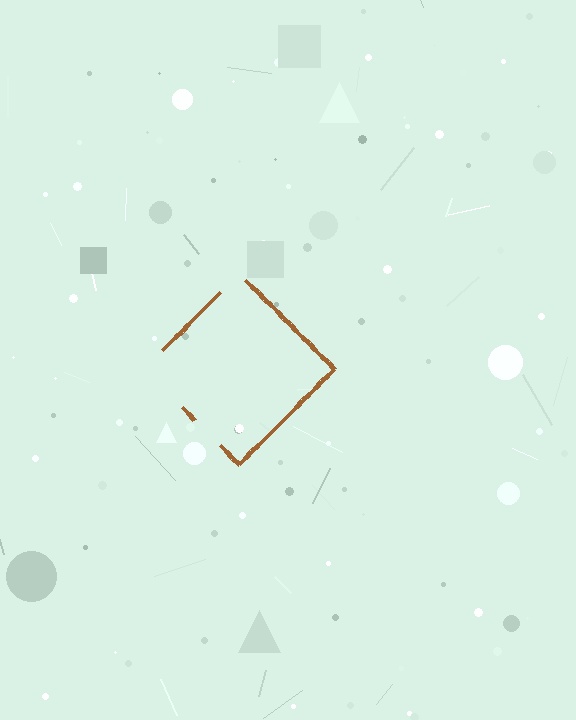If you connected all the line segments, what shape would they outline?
They would outline a diamond.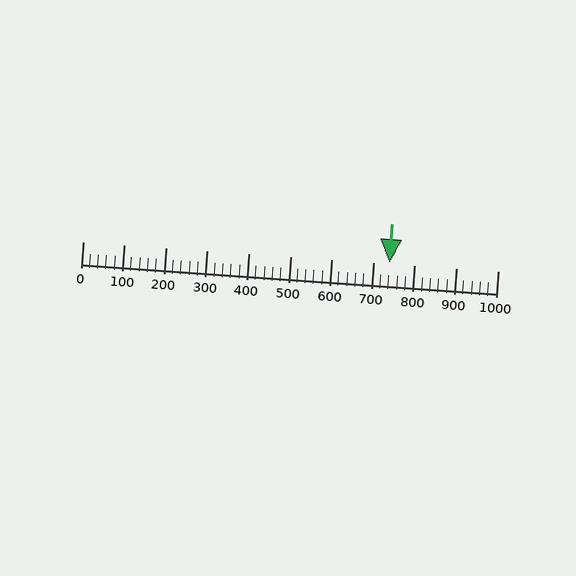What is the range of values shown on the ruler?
The ruler shows values from 0 to 1000.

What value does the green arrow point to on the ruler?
The green arrow points to approximately 740.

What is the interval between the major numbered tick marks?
The major tick marks are spaced 100 units apart.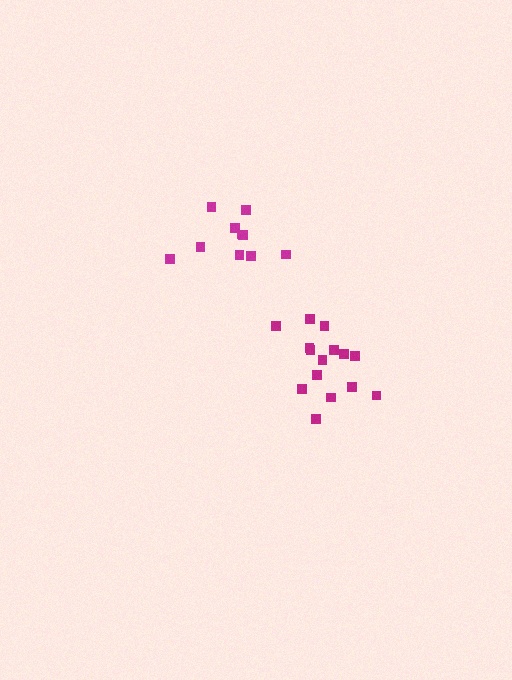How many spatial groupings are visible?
There are 2 spatial groupings.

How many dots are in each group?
Group 1: 10 dots, Group 2: 15 dots (25 total).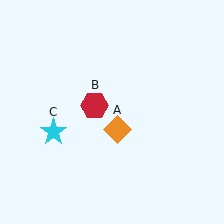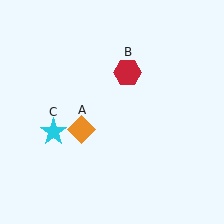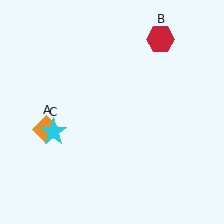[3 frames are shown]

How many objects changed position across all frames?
2 objects changed position: orange diamond (object A), red hexagon (object B).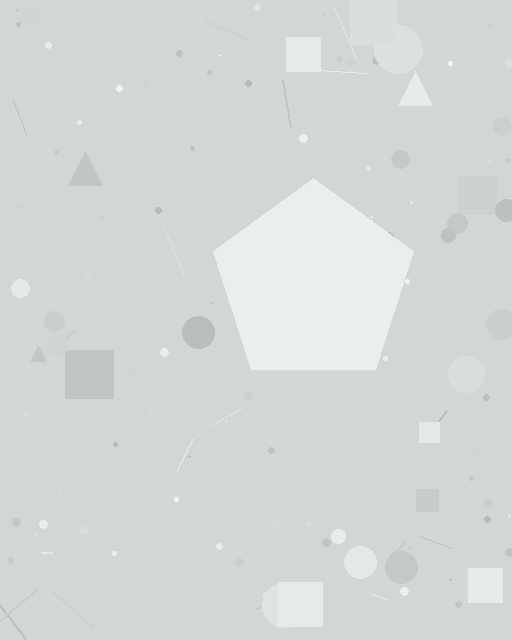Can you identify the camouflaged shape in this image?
The camouflaged shape is a pentagon.